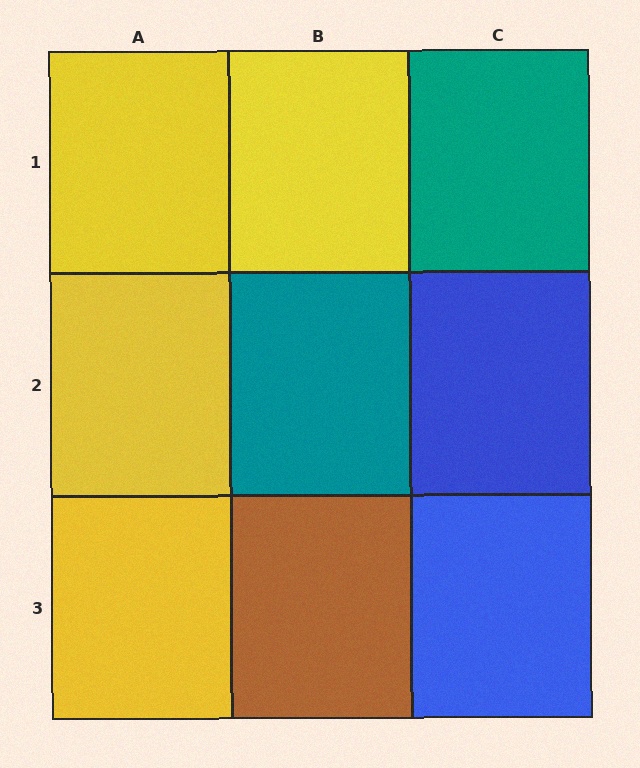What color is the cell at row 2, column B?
Teal.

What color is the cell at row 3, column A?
Yellow.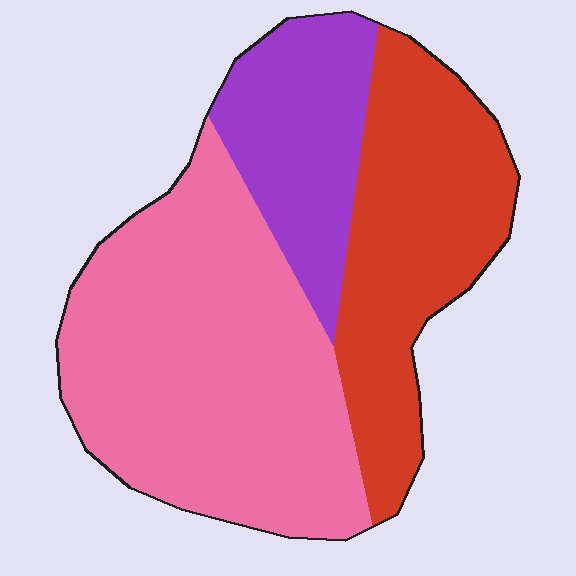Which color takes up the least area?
Purple, at roughly 20%.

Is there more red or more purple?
Red.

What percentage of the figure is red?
Red covers roughly 30% of the figure.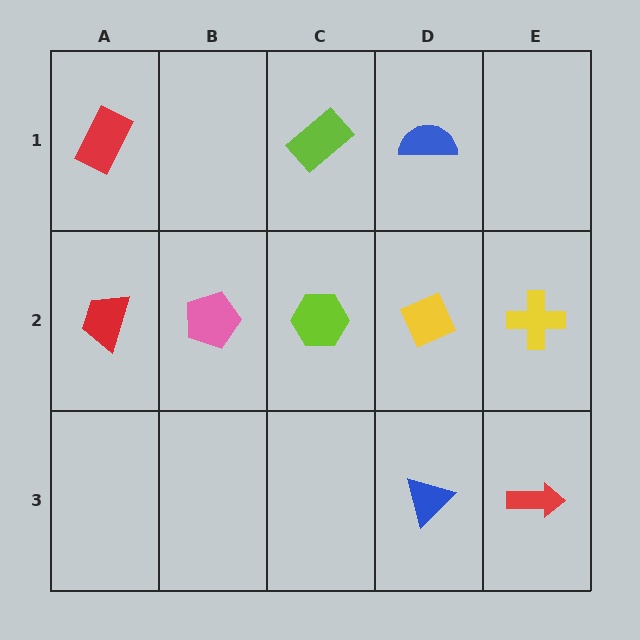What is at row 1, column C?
A lime rectangle.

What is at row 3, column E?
A red arrow.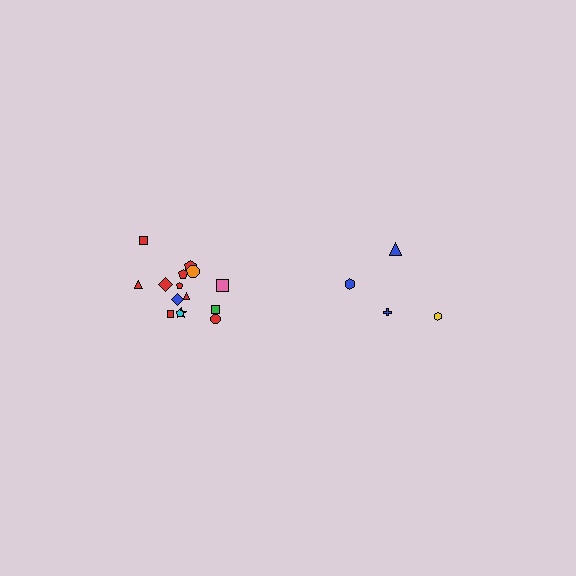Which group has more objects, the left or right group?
The left group.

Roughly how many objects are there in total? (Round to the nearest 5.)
Roughly 20 objects in total.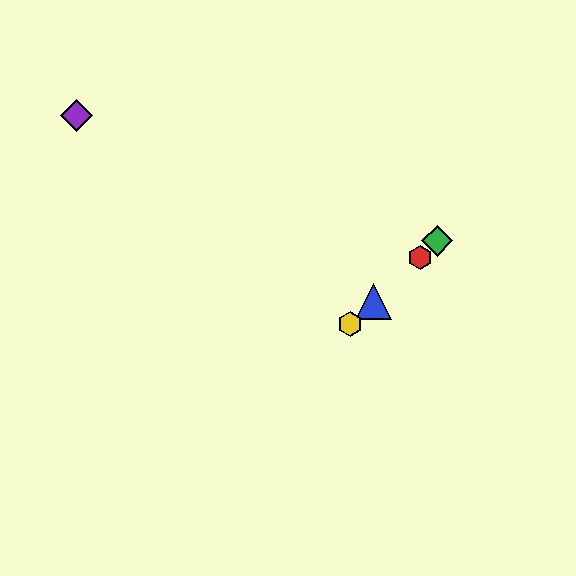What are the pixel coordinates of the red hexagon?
The red hexagon is at (420, 257).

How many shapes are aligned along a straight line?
4 shapes (the red hexagon, the blue triangle, the green diamond, the yellow hexagon) are aligned along a straight line.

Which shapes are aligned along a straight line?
The red hexagon, the blue triangle, the green diamond, the yellow hexagon are aligned along a straight line.